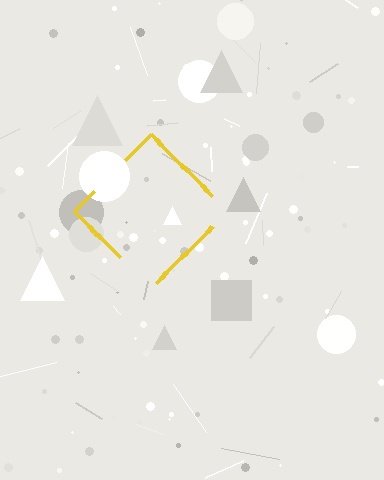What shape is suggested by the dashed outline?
The dashed outline suggests a diamond.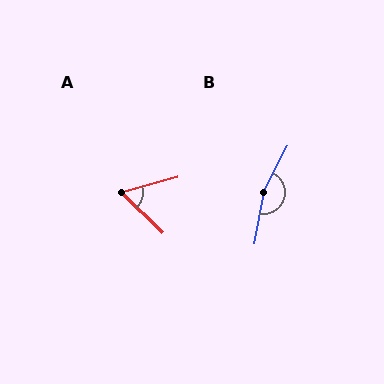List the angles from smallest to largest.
A (59°), B (162°).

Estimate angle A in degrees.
Approximately 59 degrees.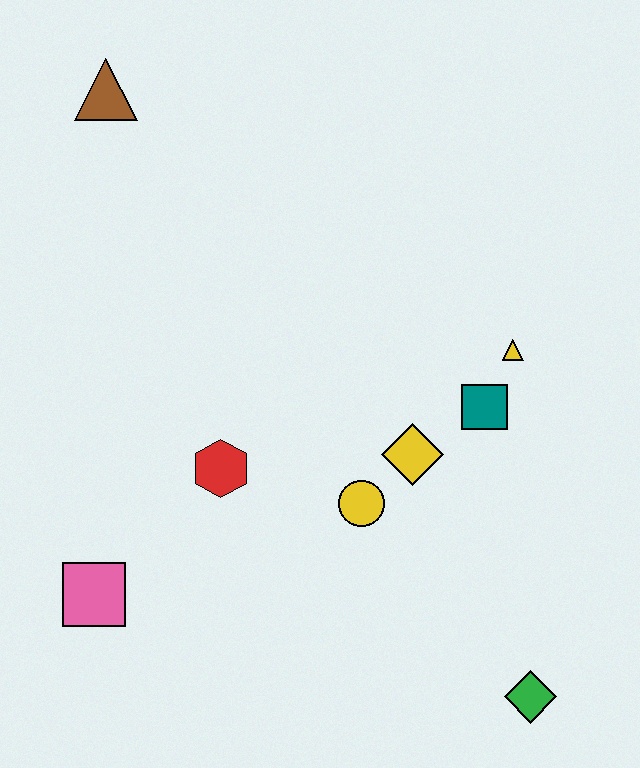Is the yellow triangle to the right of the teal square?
Yes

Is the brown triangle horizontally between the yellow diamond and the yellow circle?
No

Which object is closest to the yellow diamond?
The yellow circle is closest to the yellow diamond.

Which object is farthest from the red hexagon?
The brown triangle is farthest from the red hexagon.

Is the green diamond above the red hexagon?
No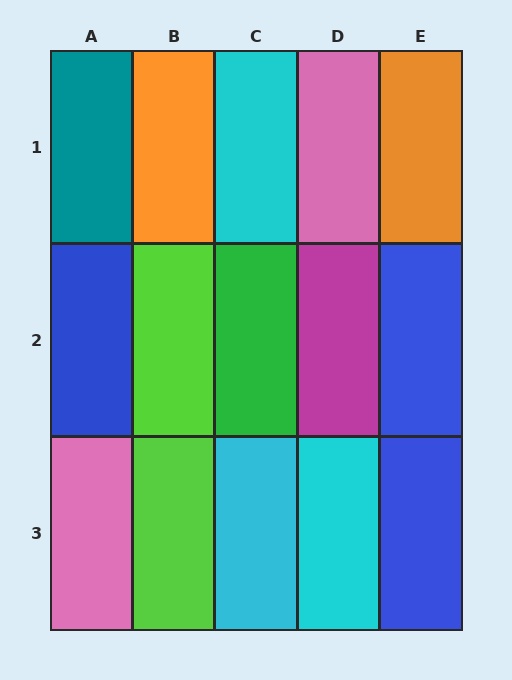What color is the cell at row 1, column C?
Cyan.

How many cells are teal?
1 cell is teal.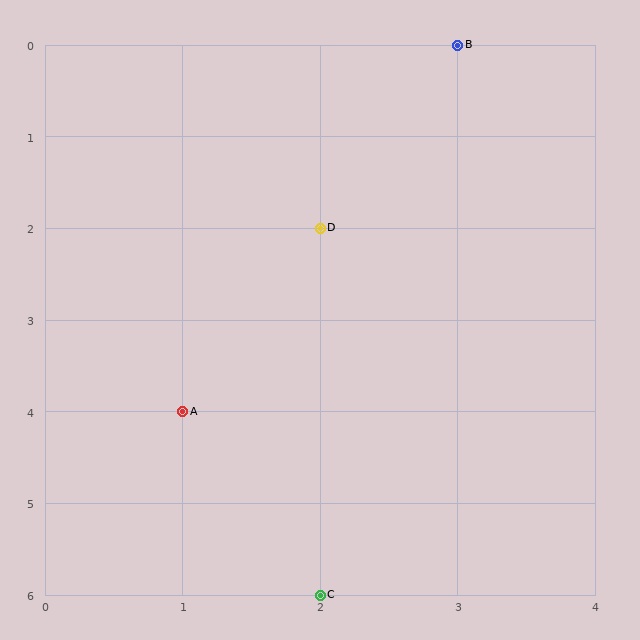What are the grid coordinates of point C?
Point C is at grid coordinates (2, 6).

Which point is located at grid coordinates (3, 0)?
Point B is at (3, 0).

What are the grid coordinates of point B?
Point B is at grid coordinates (3, 0).